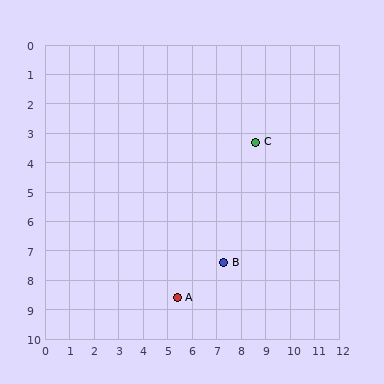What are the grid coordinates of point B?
Point B is at approximately (7.3, 7.4).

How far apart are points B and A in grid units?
Points B and A are about 2.2 grid units apart.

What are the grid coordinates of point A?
Point A is at approximately (5.4, 8.6).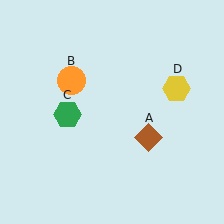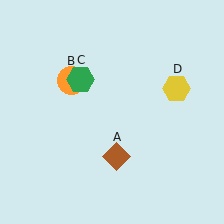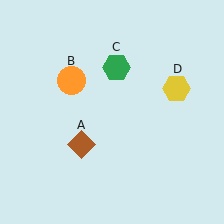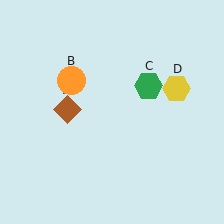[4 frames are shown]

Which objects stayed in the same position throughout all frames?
Orange circle (object B) and yellow hexagon (object D) remained stationary.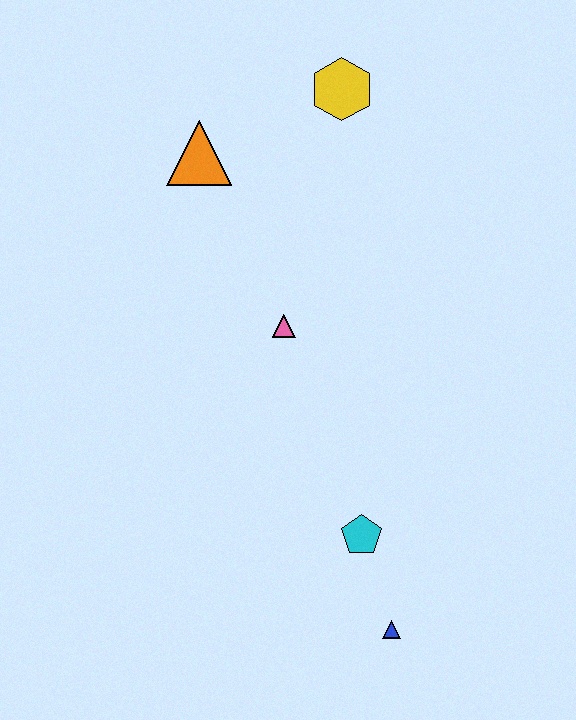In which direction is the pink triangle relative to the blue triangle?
The pink triangle is above the blue triangle.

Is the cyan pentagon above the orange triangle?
No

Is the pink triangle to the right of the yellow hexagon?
No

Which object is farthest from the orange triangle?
The blue triangle is farthest from the orange triangle.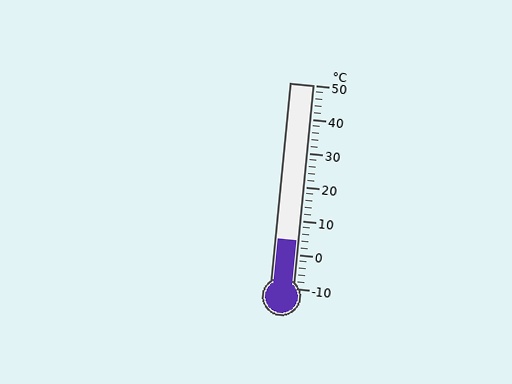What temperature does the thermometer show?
The thermometer shows approximately 4°C.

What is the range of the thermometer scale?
The thermometer scale ranges from -10°C to 50°C.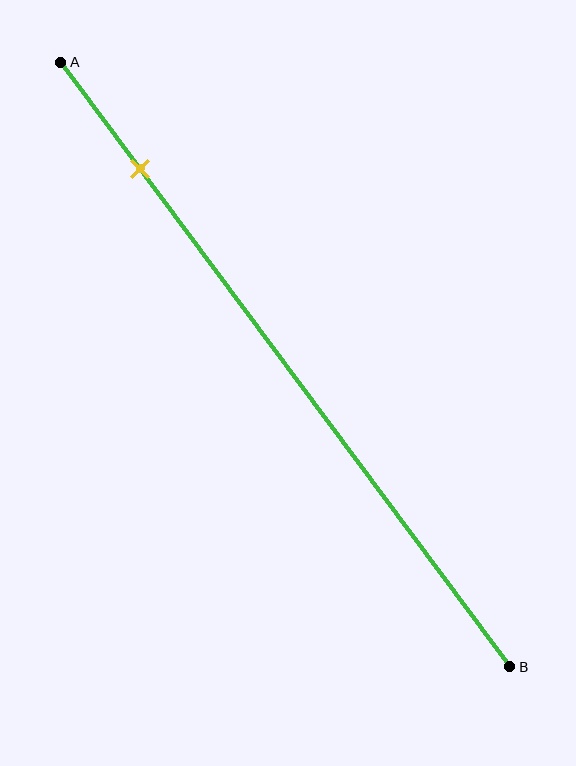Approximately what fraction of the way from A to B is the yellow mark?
The yellow mark is approximately 20% of the way from A to B.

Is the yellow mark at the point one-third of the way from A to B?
No, the mark is at about 20% from A, not at the 33% one-third point.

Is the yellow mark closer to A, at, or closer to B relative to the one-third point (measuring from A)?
The yellow mark is closer to point A than the one-third point of segment AB.